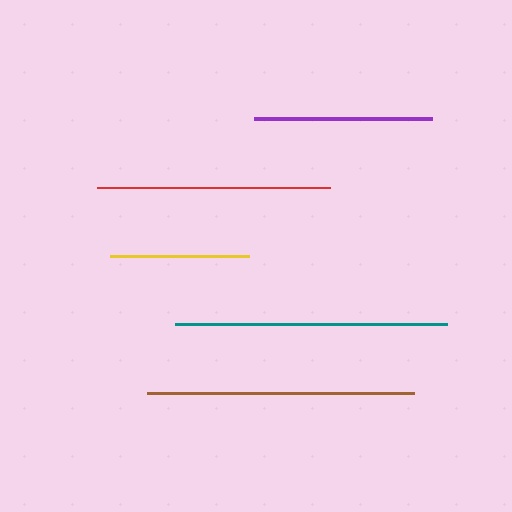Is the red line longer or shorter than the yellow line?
The red line is longer than the yellow line.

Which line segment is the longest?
The teal line is the longest at approximately 272 pixels.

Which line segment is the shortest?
The yellow line is the shortest at approximately 139 pixels.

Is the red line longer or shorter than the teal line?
The teal line is longer than the red line.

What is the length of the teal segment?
The teal segment is approximately 272 pixels long.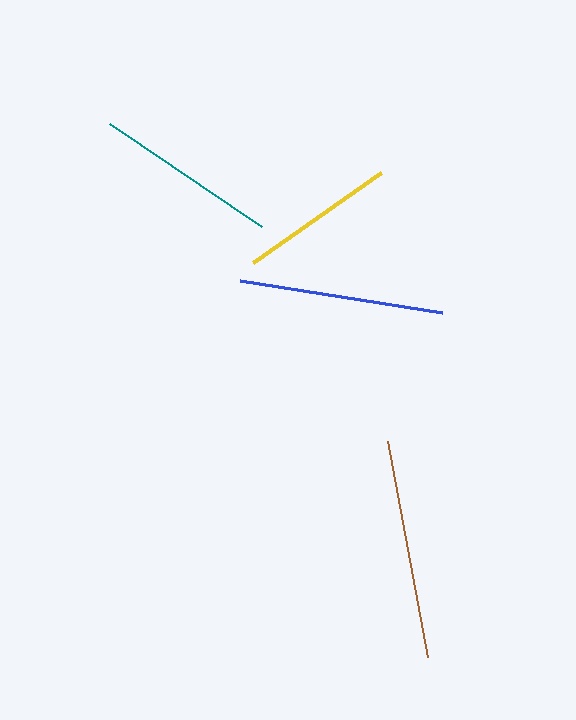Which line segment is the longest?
The brown line is the longest at approximately 220 pixels.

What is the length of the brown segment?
The brown segment is approximately 220 pixels long.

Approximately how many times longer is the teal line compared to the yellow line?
The teal line is approximately 1.2 times the length of the yellow line.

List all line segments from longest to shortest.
From longest to shortest: brown, blue, teal, yellow.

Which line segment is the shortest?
The yellow line is the shortest at approximately 157 pixels.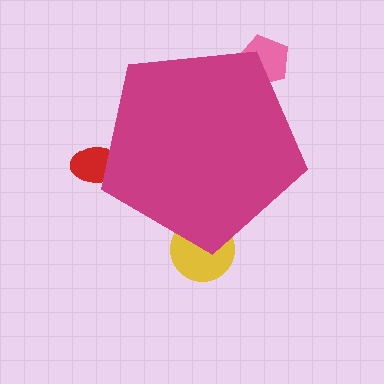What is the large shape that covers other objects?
A magenta pentagon.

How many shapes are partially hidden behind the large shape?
3 shapes are partially hidden.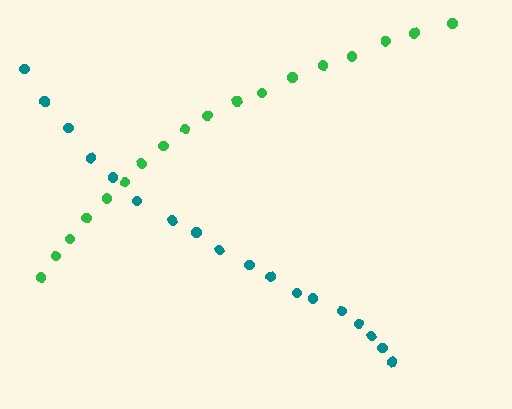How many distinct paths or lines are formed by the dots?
There are 2 distinct paths.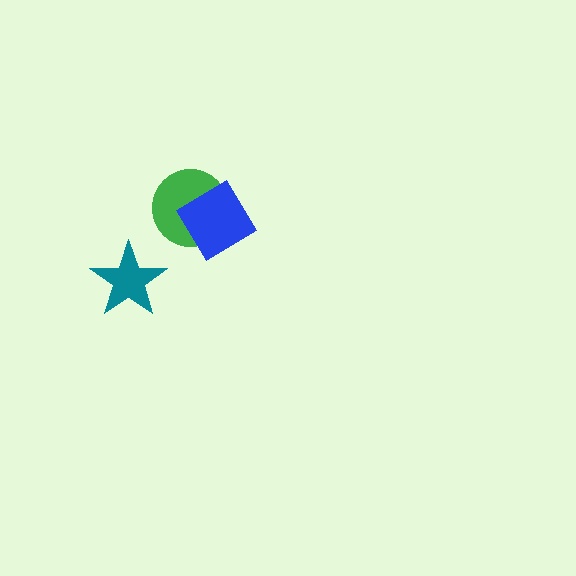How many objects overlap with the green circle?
1 object overlaps with the green circle.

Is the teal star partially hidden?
No, no other shape covers it.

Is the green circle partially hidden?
Yes, it is partially covered by another shape.